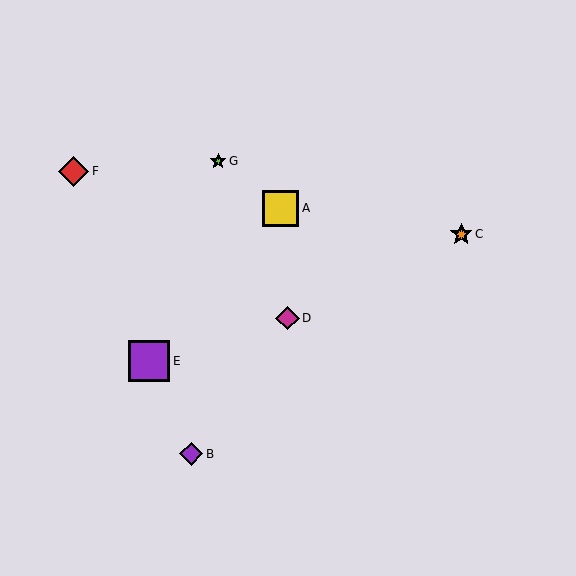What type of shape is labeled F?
Shape F is a red diamond.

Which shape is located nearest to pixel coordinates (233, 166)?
The lime star (labeled G) at (218, 161) is nearest to that location.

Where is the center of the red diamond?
The center of the red diamond is at (74, 171).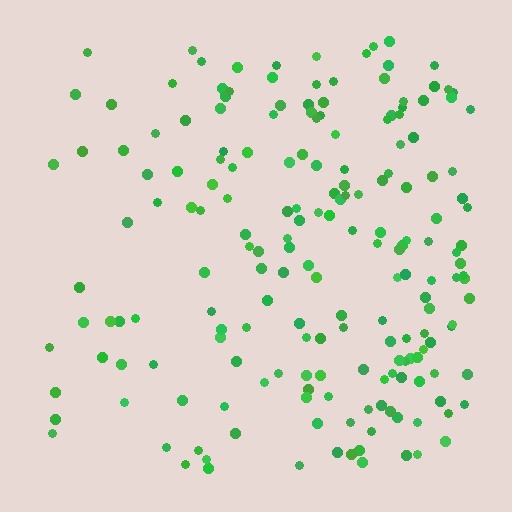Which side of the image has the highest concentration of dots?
The right.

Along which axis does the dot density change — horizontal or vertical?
Horizontal.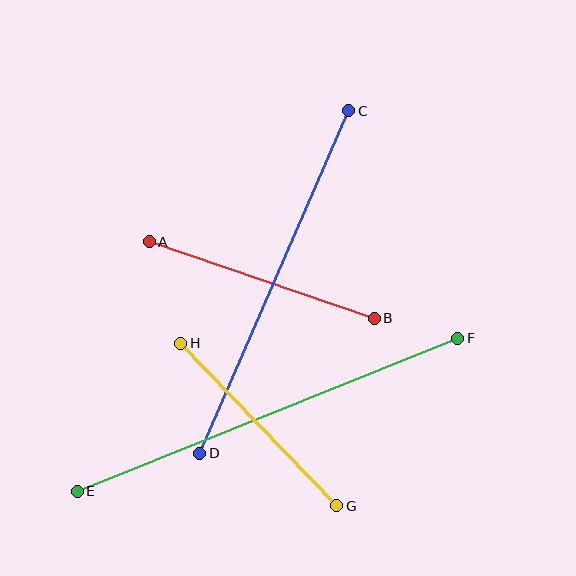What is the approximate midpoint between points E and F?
The midpoint is at approximately (267, 415) pixels.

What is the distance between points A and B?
The distance is approximately 238 pixels.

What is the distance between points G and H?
The distance is approximately 225 pixels.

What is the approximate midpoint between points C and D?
The midpoint is at approximately (274, 282) pixels.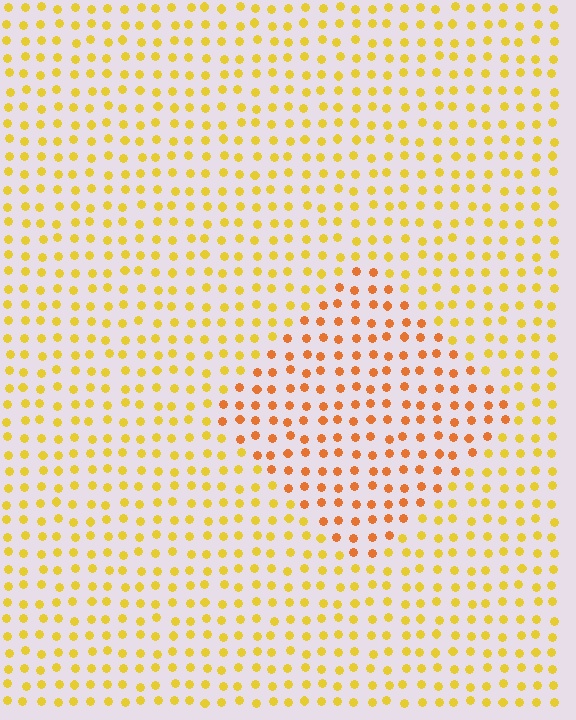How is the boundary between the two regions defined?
The boundary is defined purely by a slight shift in hue (about 30 degrees). Spacing, size, and orientation are identical on both sides.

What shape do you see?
I see a diamond.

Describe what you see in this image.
The image is filled with small yellow elements in a uniform arrangement. A diamond-shaped region is visible where the elements are tinted to a slightly different hue, forming a subtle color boundary.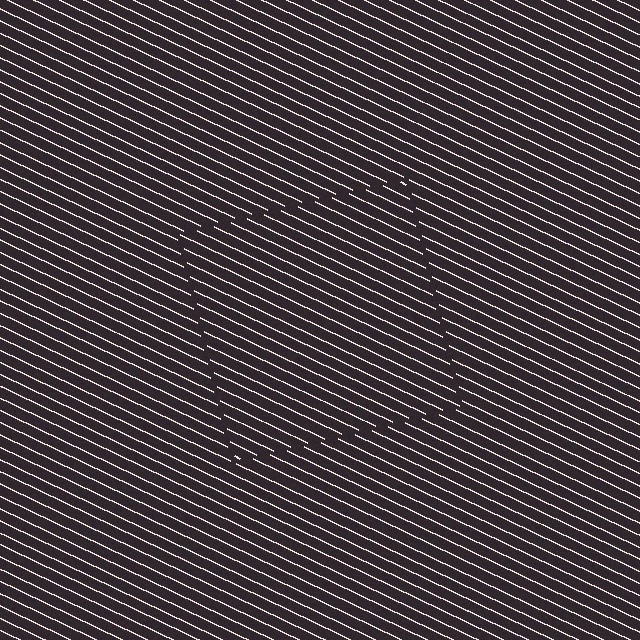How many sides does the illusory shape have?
4 sides — the line-ends trace a square.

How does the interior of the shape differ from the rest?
The interior of the shape contains the same grating, shifted by half a period — the contour is defined by the phase discontinuity where line-ends from the inner and outer gratings abut.